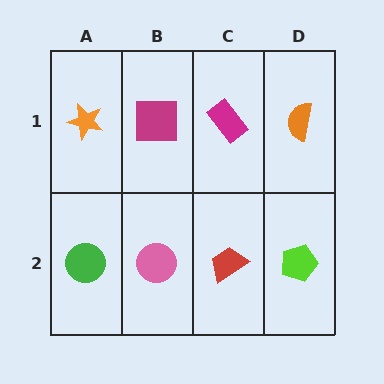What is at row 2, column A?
A green circle.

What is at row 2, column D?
A lime pentagon.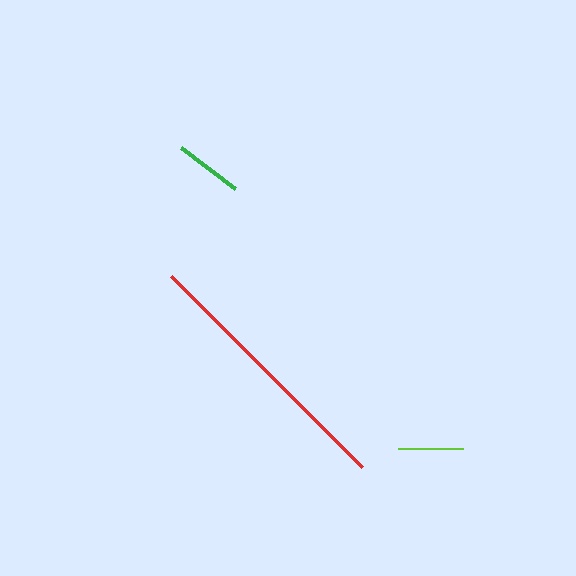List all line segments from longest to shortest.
From longest to shortest: red, green, lime.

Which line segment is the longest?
The red line is the longest at approximately 271 pixels.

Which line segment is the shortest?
The lime line is the shortest at approximately 65 pixels.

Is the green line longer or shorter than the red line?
The red line is longer than the green line.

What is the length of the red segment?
The red segment is approximately 271 pixels long.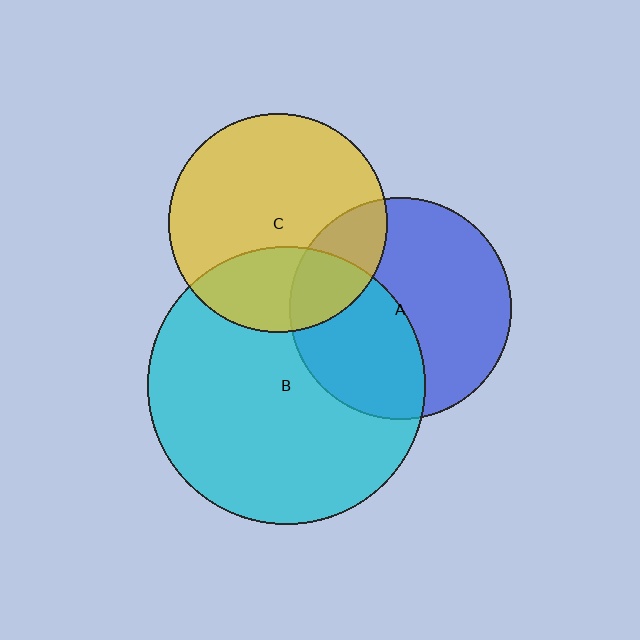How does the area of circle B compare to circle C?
Approximately 1.6 times.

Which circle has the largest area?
Circle B (cyan).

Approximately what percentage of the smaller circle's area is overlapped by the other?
Approximately 20%.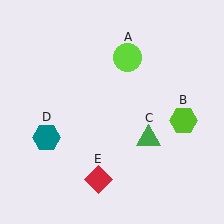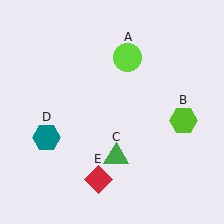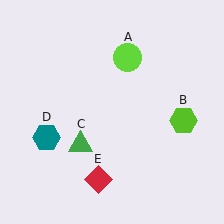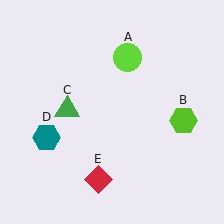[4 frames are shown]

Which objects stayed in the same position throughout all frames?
Lime circle (object A) and lime hexagon (object B) and teal hexagon (object D) and red diamond (object E) remained stationary.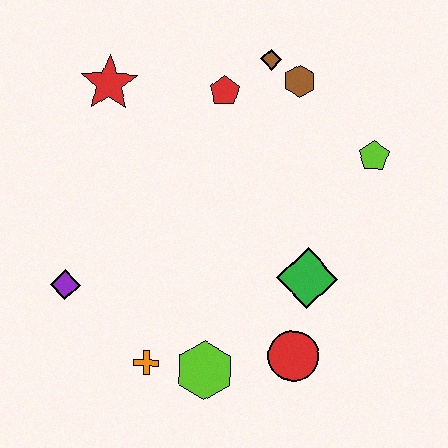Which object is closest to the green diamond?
The red circle is closest to the green diamond.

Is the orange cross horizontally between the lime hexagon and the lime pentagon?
No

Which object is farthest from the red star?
The red circle is farthest from the red star.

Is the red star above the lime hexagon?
Yes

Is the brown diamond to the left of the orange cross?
No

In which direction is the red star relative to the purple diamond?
The red star is above the purple diamond.